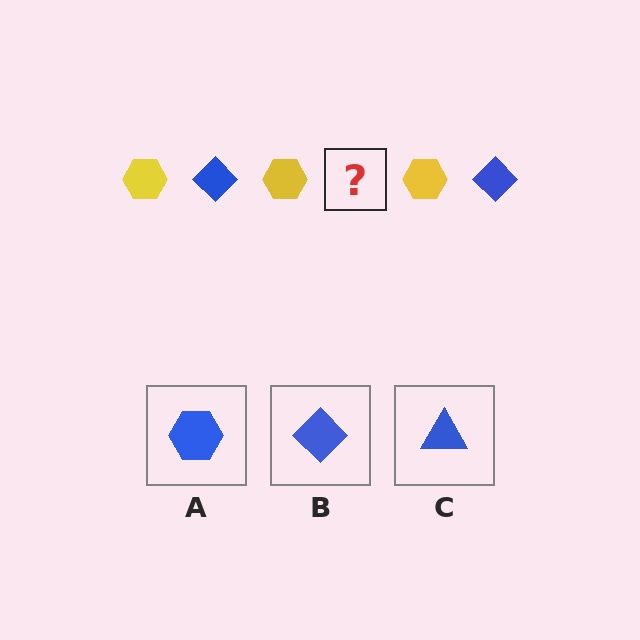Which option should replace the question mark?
Option B.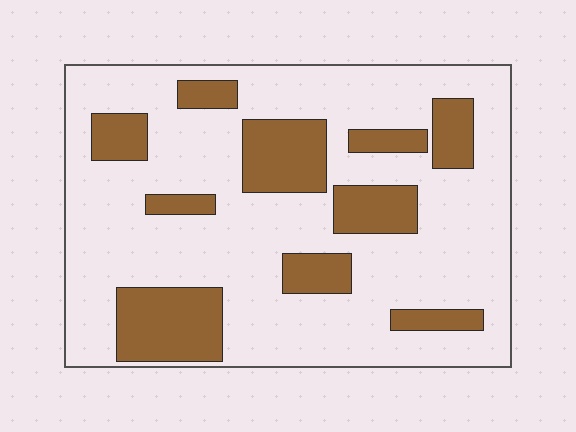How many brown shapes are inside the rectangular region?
10.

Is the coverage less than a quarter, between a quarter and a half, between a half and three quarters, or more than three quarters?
Between a quarter and a half.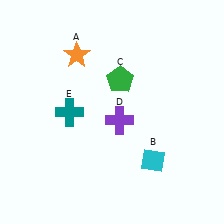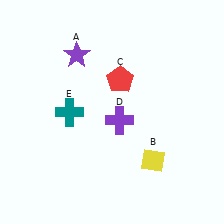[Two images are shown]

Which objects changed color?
A changed from orange to purple. B changed from cyan to yellow. C changed from green to red.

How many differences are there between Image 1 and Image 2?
There are 3 differences between the two images.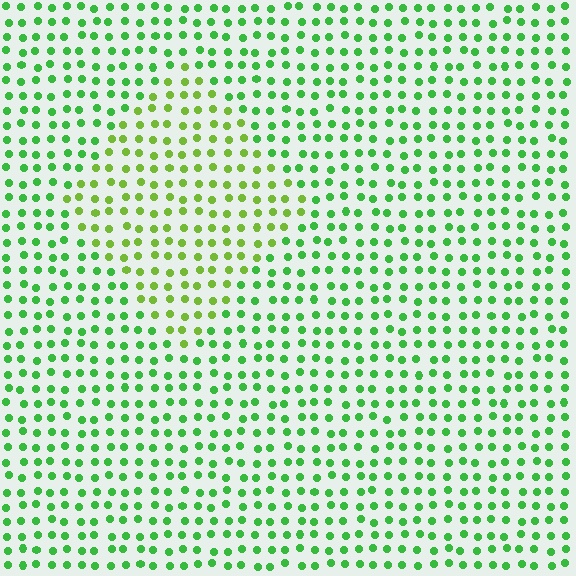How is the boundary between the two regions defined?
The boundary is defined purely by a slight shift in hue (about 31 degrees). Spacing, size, and orientation are identical on both sides.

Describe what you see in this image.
The image is filled with small green elements in a uniform arrangement. A diamond-shaped region is visible where the elements are tinted to a slightly different hue, forming a subtle color boundary.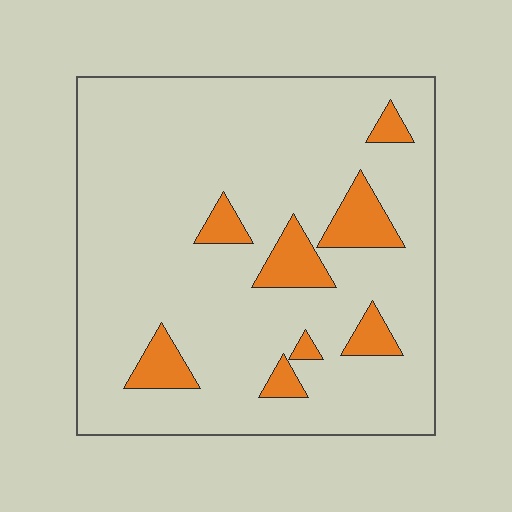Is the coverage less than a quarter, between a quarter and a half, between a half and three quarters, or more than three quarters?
Less than a quarter.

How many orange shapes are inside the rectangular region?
8.